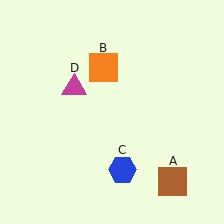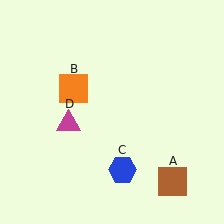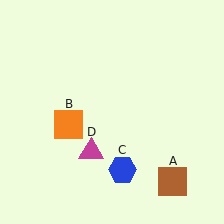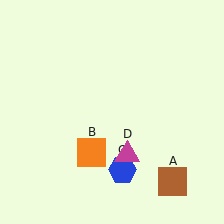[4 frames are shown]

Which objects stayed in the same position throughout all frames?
Brown square (object A) and blue hexagon (object C) remained stationary.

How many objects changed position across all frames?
2 objects changed position: orange square (object B), magenta triangle (object D).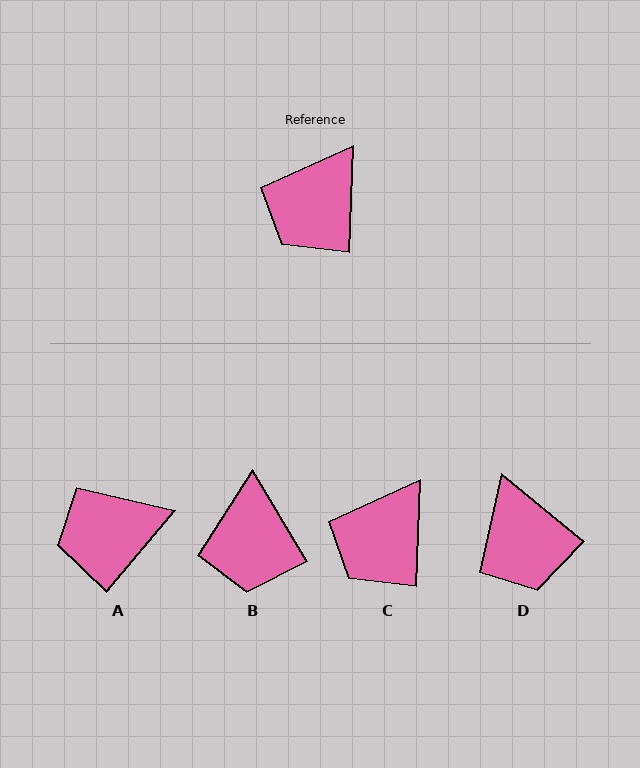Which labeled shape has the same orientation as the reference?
C.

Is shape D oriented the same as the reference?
No, it is off by about 53 degrees.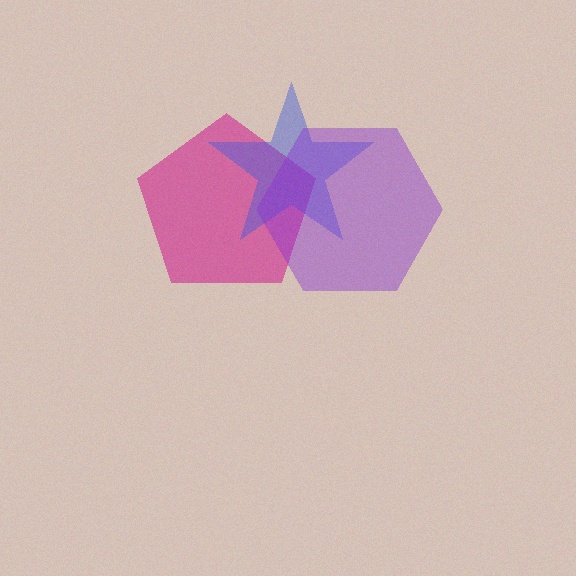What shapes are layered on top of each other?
The layered shapes are: a magenta pentagon, a blue star, a purple hexagon.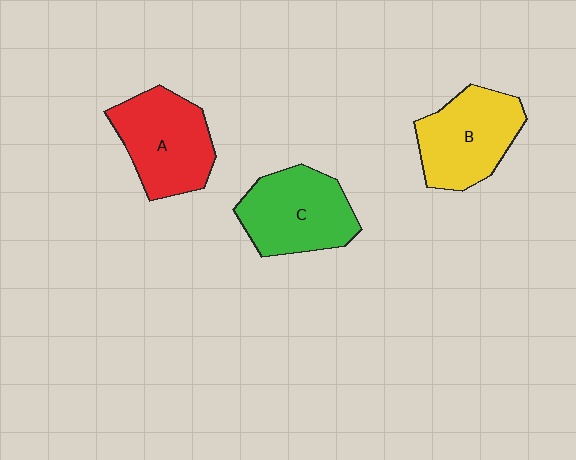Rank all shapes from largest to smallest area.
From largest to smallest: A (red), C (green), B (yellow).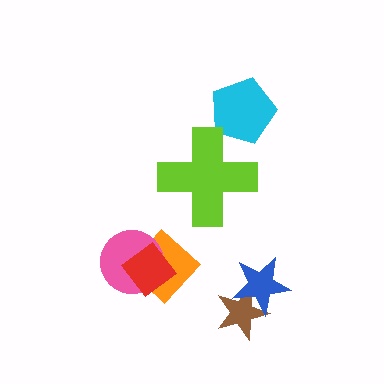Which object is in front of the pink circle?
The red diamond is in front of the pink circle.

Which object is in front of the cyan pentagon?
The lime cross is in front of the cyan pentagon.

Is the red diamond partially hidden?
No, no other shape covers it.